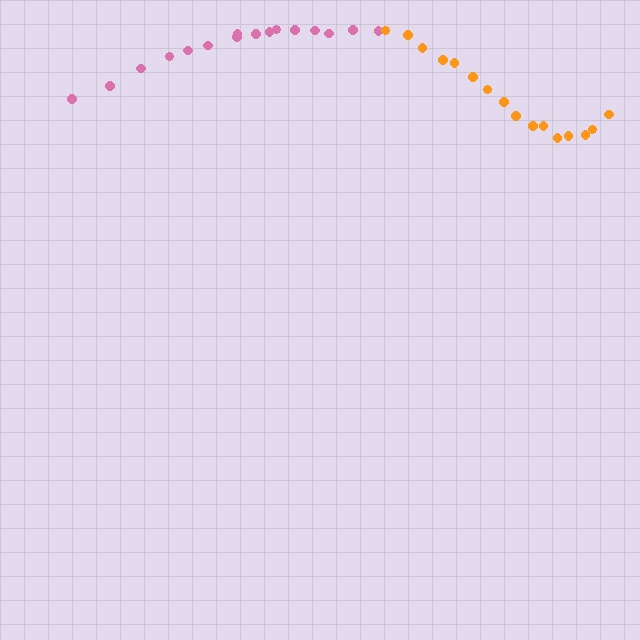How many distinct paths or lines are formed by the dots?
There are 2 distinct paths.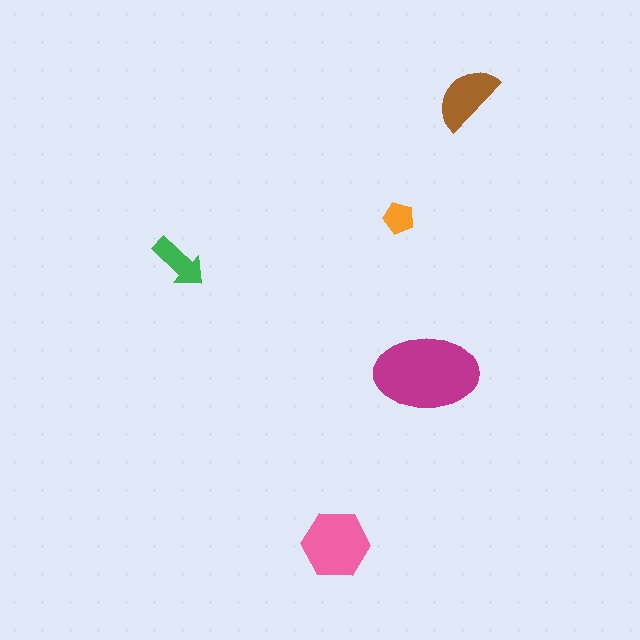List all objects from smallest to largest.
The orange pentagon, the green arrow, the brown semicircle, the pink hexagon, the magenta ellipse.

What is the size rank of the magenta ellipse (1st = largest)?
1st.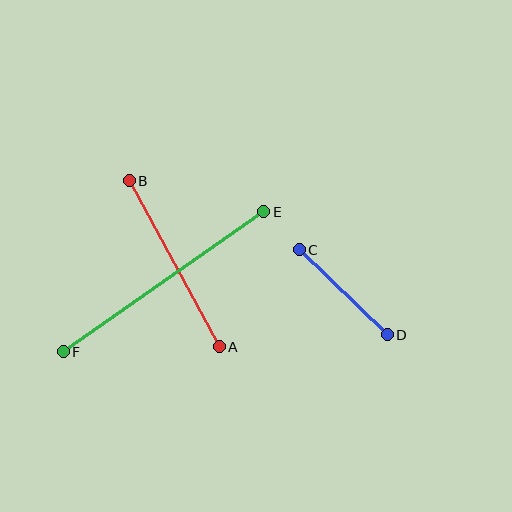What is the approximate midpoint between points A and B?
The midpoint is at approximately (174, 264) pixels.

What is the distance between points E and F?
The distance is approximately 244 pixels.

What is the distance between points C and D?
The distance is approximately 122 pixels.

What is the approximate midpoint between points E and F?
The midpoint is at approximately (164, 282) pixels.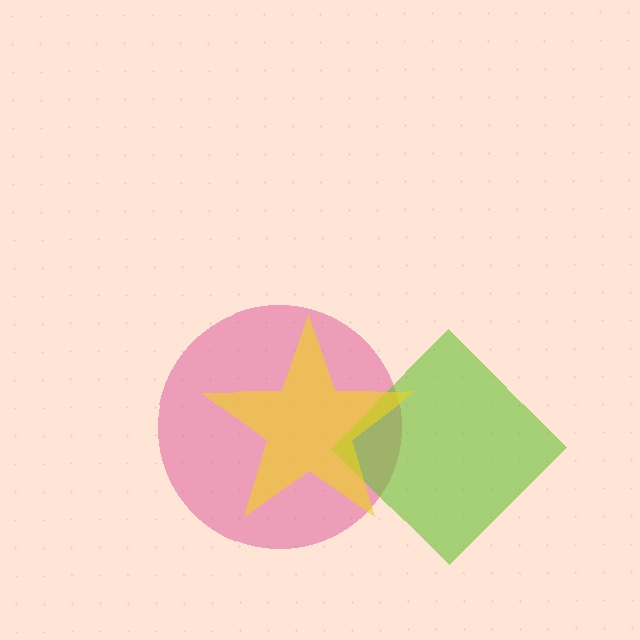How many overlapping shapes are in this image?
There are 3 overlapping shapes in the image.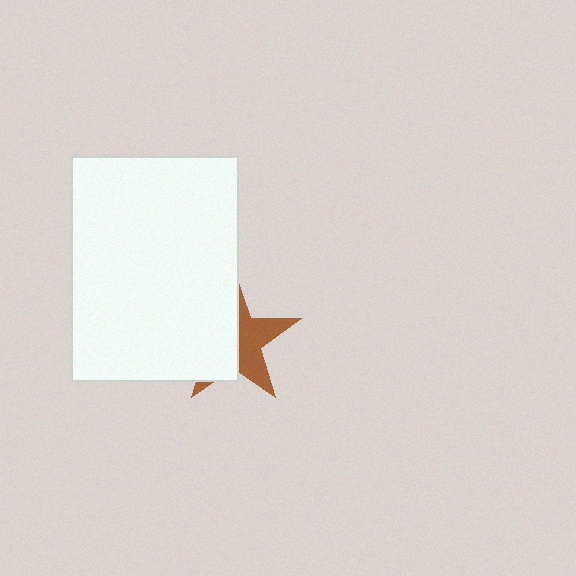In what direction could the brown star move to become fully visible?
The brown star could move right. That would shift it out from behind the white rectangle entirely.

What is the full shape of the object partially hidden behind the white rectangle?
The partially hidden object is a brown star.